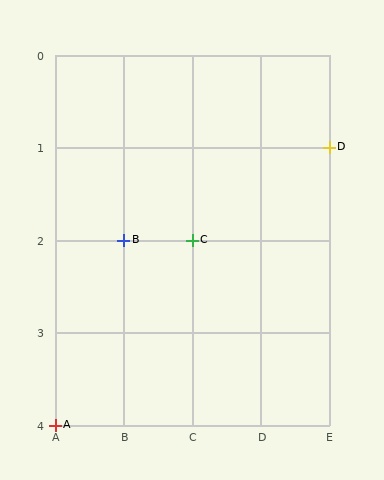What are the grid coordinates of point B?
Point B is at grid coordinates (B, 2).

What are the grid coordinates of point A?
Point A is at grid coordinates (A, 4).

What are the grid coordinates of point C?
Point C is at grid coordinates (C, 2).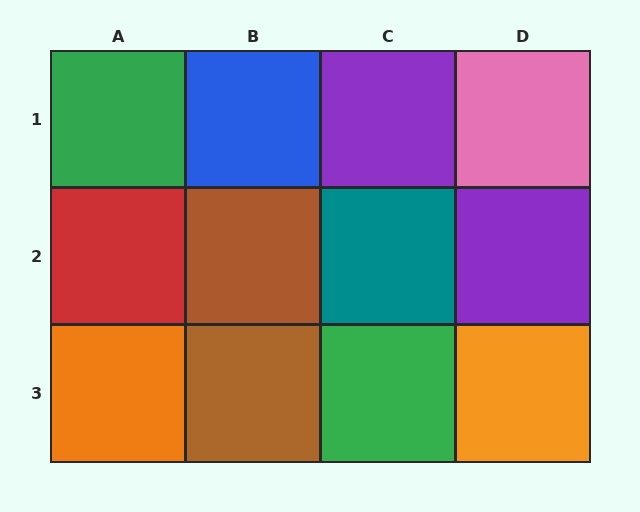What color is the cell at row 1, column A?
Green.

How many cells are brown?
2 cells are brown.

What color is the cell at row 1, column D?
Pink.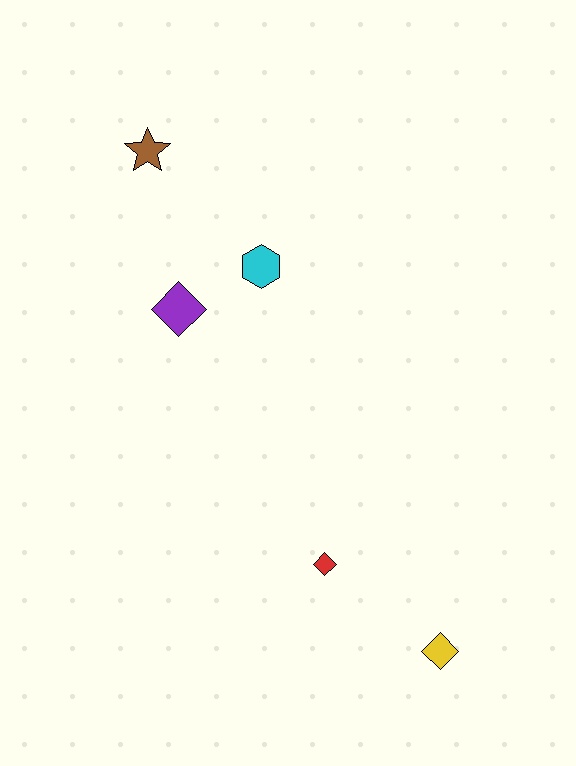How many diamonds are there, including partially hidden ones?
There are 3 diamonds.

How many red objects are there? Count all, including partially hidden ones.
There is 1 red object.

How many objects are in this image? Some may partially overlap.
There are 5 objects.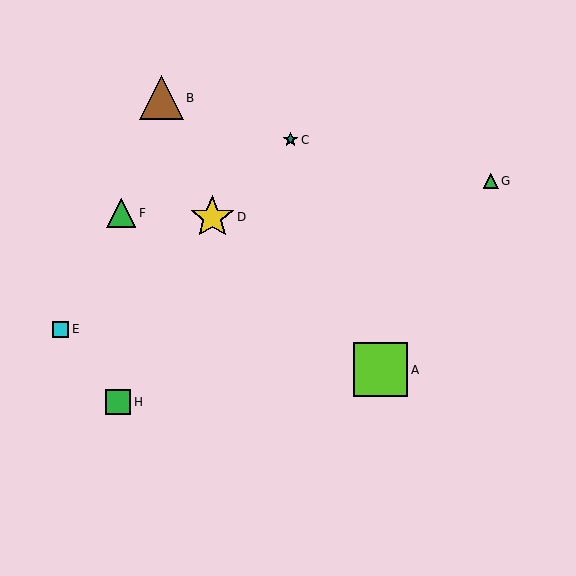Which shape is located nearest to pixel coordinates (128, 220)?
The green triangle (labeled F) at (121, 213) is nearest to that location.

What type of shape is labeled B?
Shape B is a brown triangle.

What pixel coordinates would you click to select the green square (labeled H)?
Click at (118, 402) to select the green square H.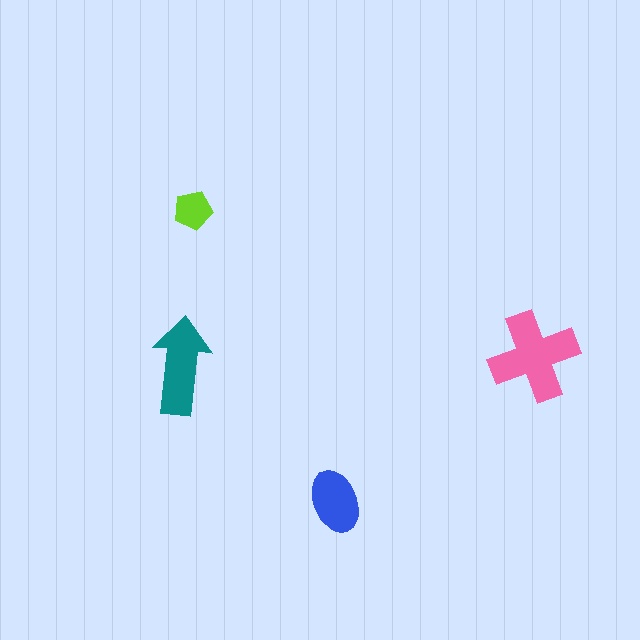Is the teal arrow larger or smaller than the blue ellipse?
Larger.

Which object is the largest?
The pink cross.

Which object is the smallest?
The lime pentagon.